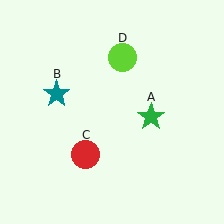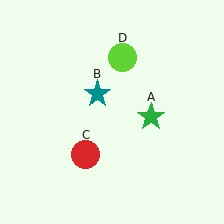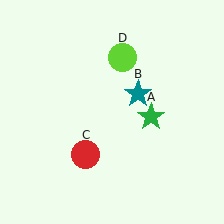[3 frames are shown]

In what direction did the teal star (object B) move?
The teal star (object B) moved right.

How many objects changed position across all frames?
1 object changed position: teal star (object B).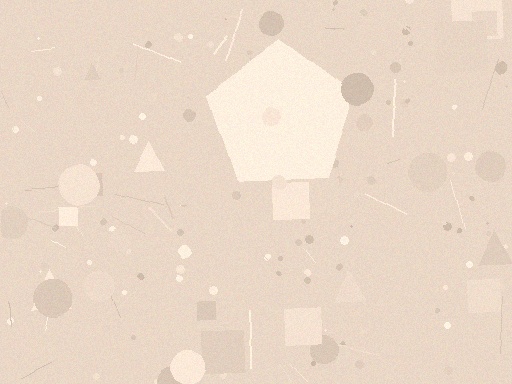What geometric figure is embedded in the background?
A pentagon is embedded in the background.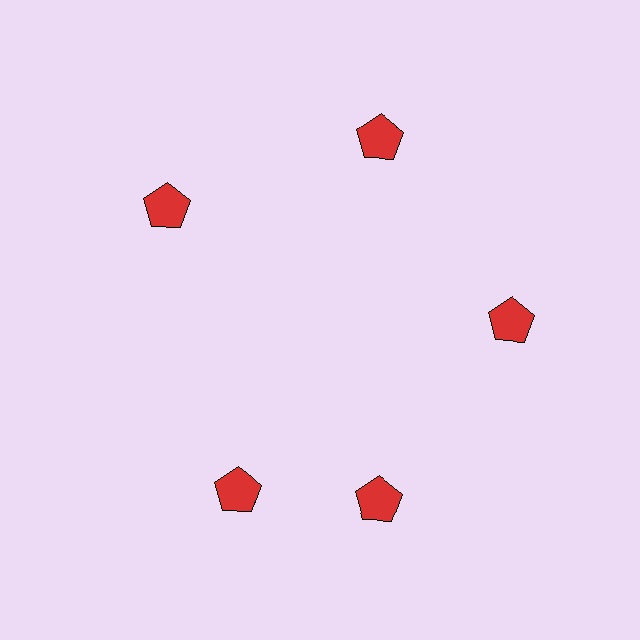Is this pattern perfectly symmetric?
No. The 5 red pentagons are arranged in a ring, but one element near the 8 o'clock position is rotated out of alignment along the ring, breaking the 5-fold rotational symmetry.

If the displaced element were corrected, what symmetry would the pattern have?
It would have 5-fold rotational symmetry — the pattern would map onto itself every 72 degrees.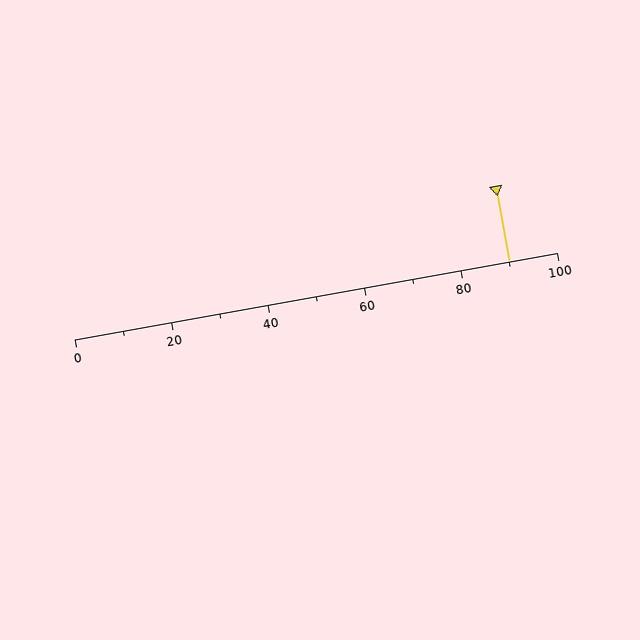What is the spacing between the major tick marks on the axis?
The major ticks are spaced 20 apart.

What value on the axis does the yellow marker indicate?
The marker indicates approximately 90.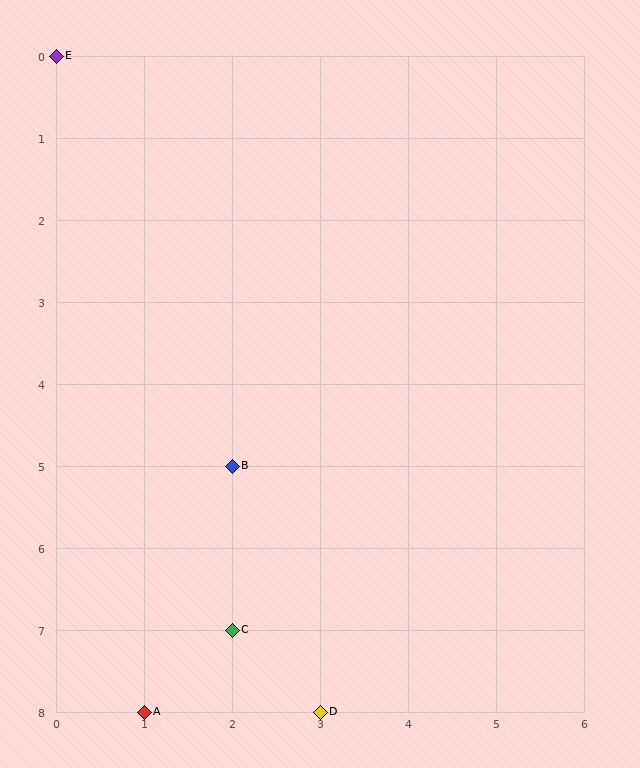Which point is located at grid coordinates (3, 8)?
Point D is at (3, 8).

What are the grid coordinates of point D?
Point D is at grid coordinates (3, 8).